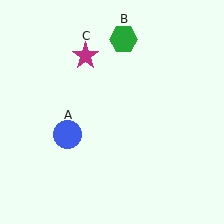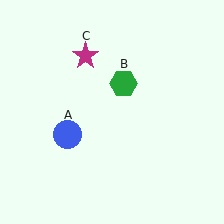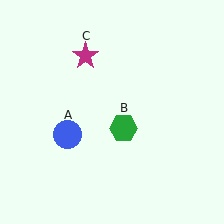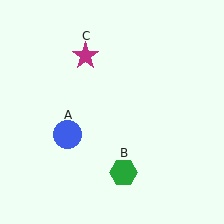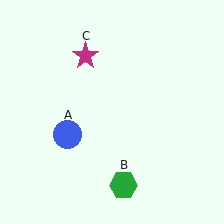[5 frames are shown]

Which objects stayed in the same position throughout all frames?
Blue circle (object A) and magenta star (object C) remained stationary.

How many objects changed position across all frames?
1 object changed position: green hexagon (object B).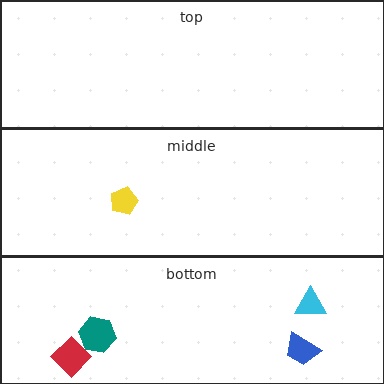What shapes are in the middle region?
The yellow pentagon.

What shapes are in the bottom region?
The cyan triangle, the red diamond, the blue trapezoid, the teal hexagon.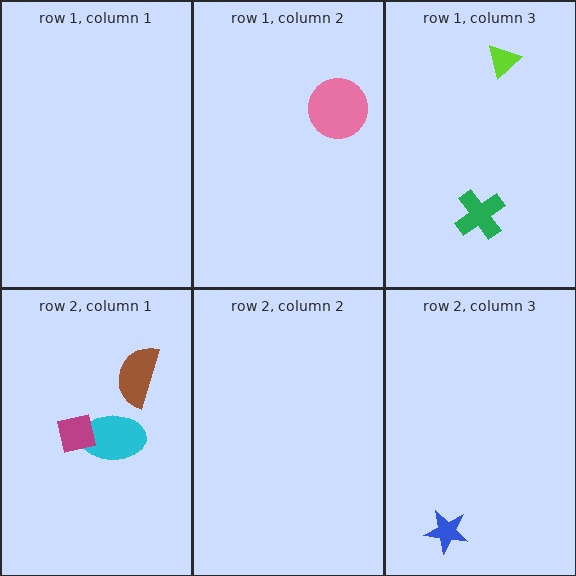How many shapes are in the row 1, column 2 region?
1.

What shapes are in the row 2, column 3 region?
The blue star.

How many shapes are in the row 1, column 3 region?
2.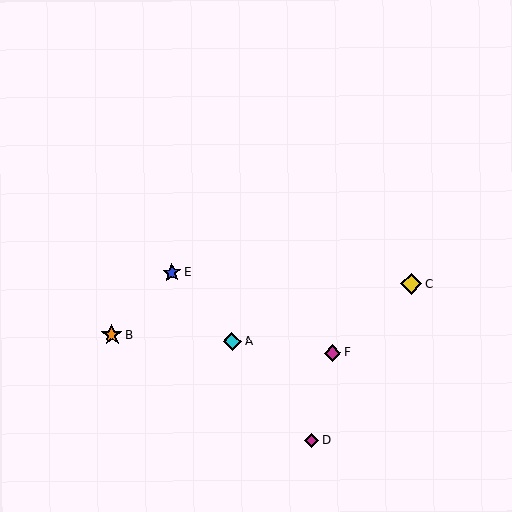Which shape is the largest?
The yellow diamond (labeled C) is the largest.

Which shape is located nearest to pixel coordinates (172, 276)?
The blue star (labeled E) at (172, 272) is nearest to that location.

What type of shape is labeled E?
Shape E is a blue star.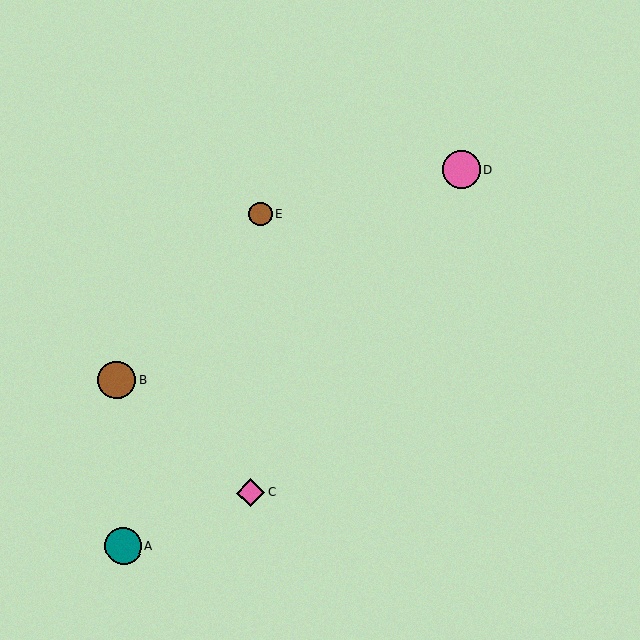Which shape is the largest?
The pink circle (labeled D) is the largest.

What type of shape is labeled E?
Shape E is a brown circle.